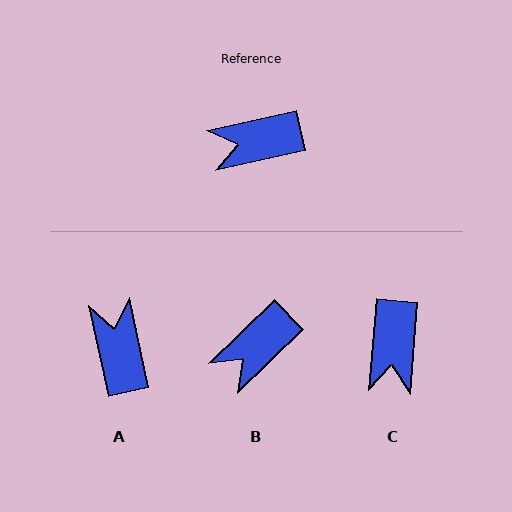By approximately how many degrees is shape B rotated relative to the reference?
Approximately 32 degrees counter-clockwise.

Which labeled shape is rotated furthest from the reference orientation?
A, about 90 degrees away.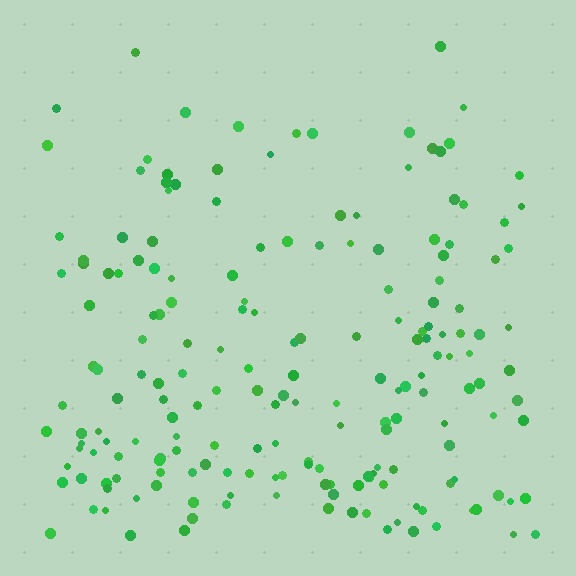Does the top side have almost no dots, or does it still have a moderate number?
Still a moderate number, just noticeably fewer than the bottom.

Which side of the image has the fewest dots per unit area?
The top.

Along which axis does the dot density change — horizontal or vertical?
Vertical.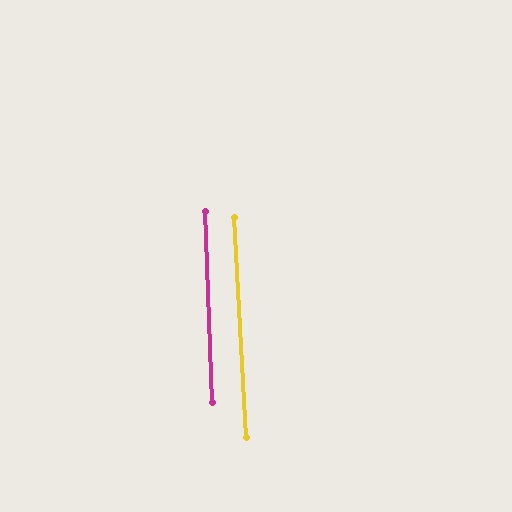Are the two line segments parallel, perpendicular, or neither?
Parallel — their directions differ by only 1.4°.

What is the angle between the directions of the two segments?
Approximately 1 degree.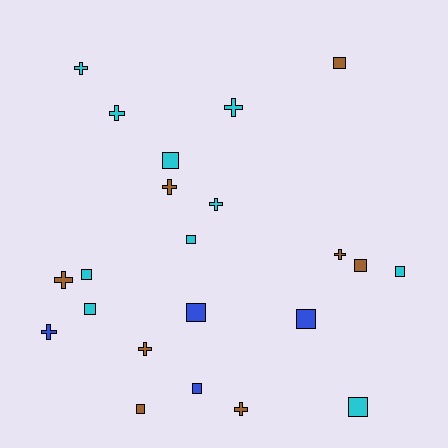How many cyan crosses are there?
There are 4 cyan crosses.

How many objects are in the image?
There are 22 objects.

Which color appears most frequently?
Cyan, with 10 objects.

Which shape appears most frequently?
Square, with 12 objects.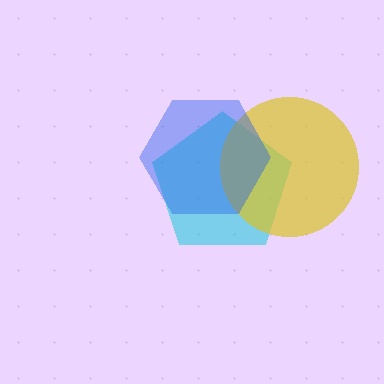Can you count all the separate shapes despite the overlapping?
Yes, there are 3 separate shapes.